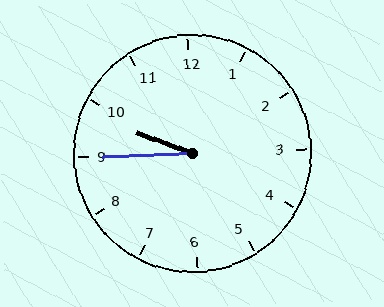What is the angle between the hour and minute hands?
Approximately 22 degrees.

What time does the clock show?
9:45.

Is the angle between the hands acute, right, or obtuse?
It is acute.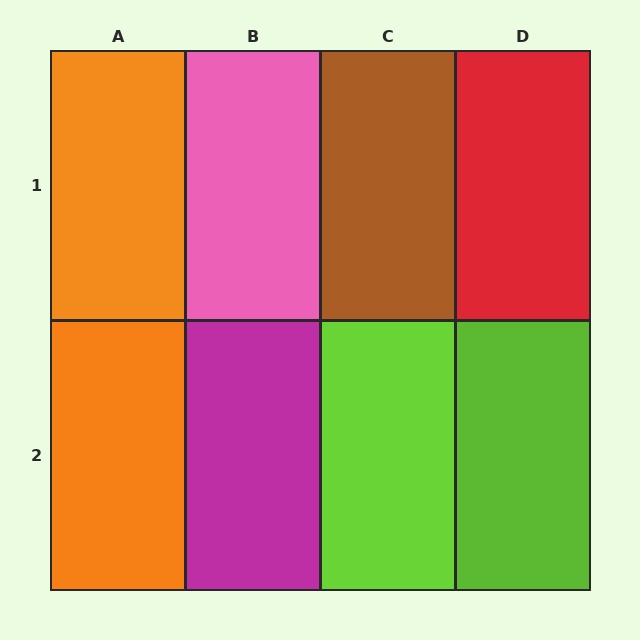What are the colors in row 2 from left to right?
Orange, magenta, lime, lime.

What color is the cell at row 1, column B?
Pink.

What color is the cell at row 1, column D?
Red.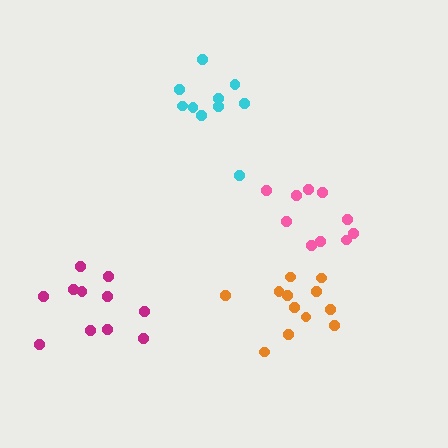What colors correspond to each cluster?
The clusters are colored: magenta, cyan, orange, pink.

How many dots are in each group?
Group 1: 11 dots, Group 2: 10 dots, Group 3: 12 dots, Group 4: 10 dots (43 total).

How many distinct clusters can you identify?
There are 4 distinct clusters.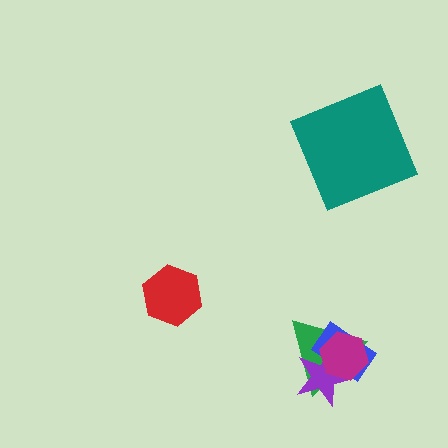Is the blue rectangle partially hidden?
Yes, it is partially covered by another shape.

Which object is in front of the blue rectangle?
The magenta hexagon is in front of the blue rectangle.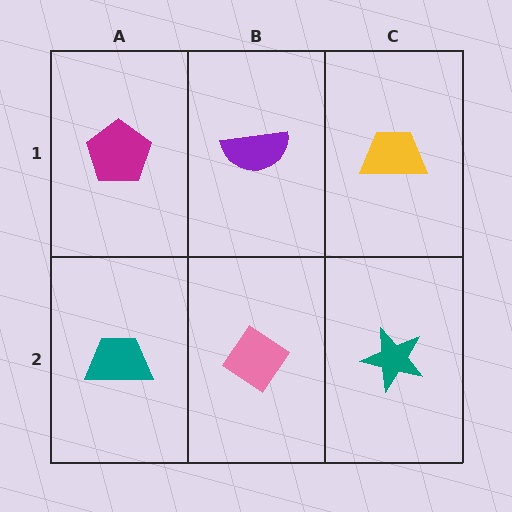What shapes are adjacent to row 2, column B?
A purple semicircle (row 1, column B), a teal trapezoid (row 2, column A), a teal star (row 2, column C).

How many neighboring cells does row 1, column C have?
2.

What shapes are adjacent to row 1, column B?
A pink diamond (row 2, column B), a magenta pentagon (row 1, column A), a yellow trapezoid (row 1, column C).